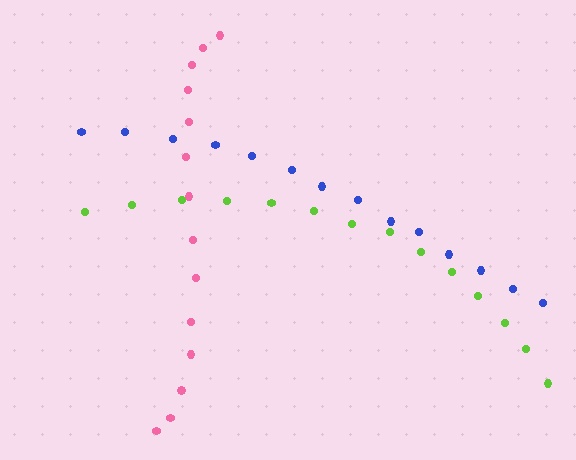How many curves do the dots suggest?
There are 3 distinct paths.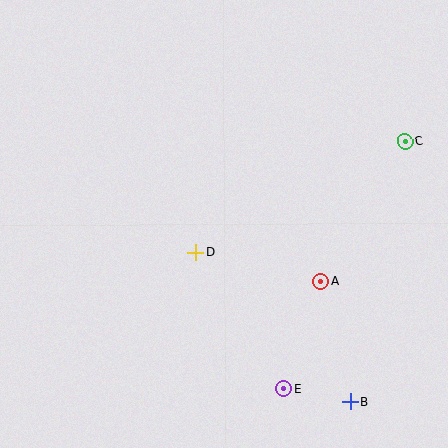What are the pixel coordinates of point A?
Point A is at (321, 282).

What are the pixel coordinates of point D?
Point D is at (196, 252).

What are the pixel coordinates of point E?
Point E is at (283, 388).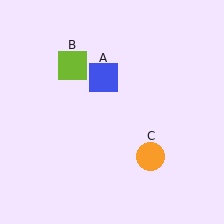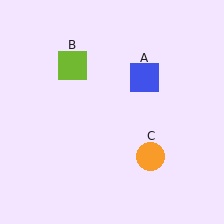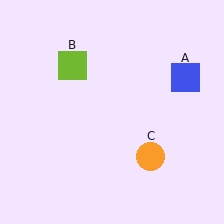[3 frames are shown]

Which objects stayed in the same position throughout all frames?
Lime square (object B) and orange circle (object C) remained stationary.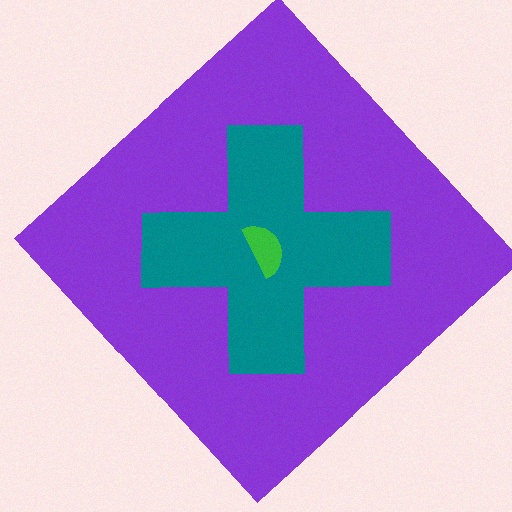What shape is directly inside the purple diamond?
The teal cross.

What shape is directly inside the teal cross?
The green semicircle.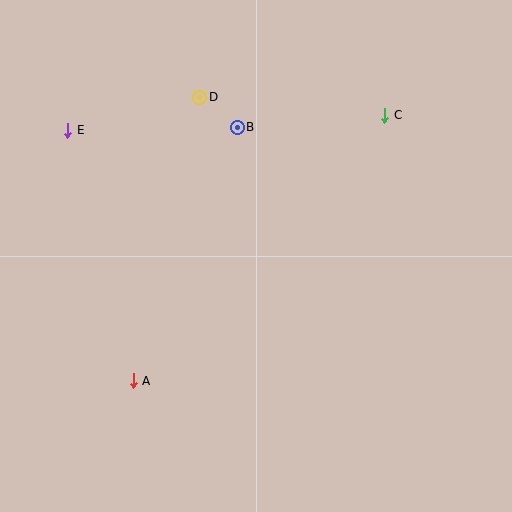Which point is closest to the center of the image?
Point B at (237, 127) is closest to the center.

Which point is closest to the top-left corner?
Point E is closest to the top-left corner.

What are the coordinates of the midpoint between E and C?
The midpoint between E and C is at (226, 123).